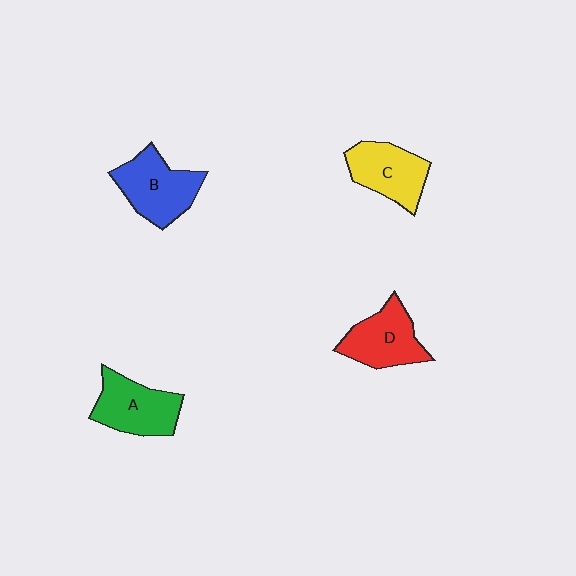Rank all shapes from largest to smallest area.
From largest to smallest: B (blue), A (green), D (red), C (yellow).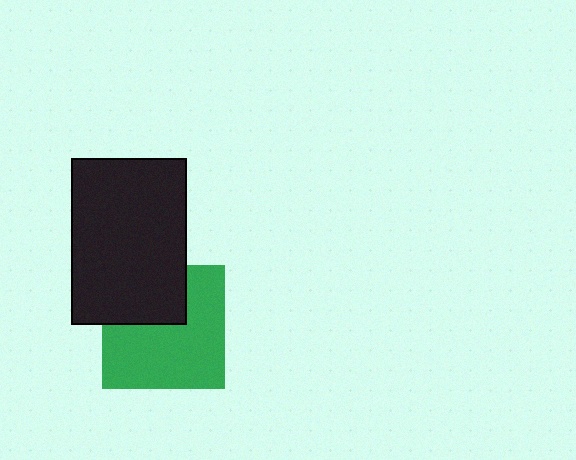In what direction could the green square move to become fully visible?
The green square could move down. That would shift it out from behind the black rectangle entirely.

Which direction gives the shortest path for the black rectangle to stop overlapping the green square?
Moving up gives the shortest separation.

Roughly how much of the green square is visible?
Most of it is visible (roughly 66%).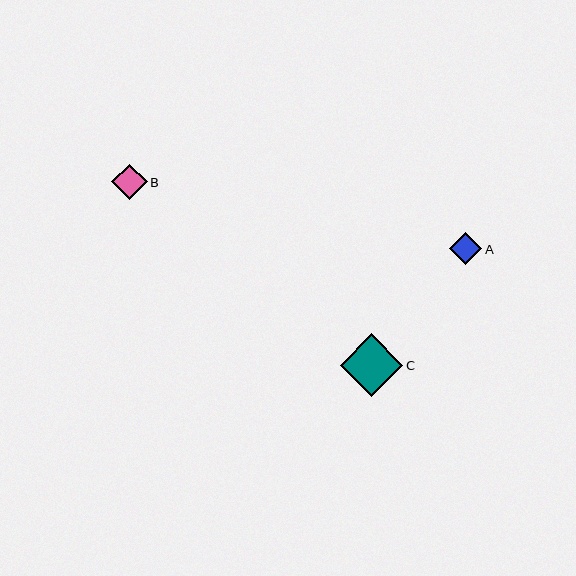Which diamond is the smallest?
Diamond A is the smallest with a size of approximately 32 pixels.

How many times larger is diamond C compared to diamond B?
Diamond C is approximately 1.8 times the size of diamond B.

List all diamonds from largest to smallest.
From largest to smallest: C, B, A.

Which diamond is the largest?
Diamond C is the largest with a size of approximately 62 pixels.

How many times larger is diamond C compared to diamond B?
Diamond C is approximately 1.8 times the size of diamond B.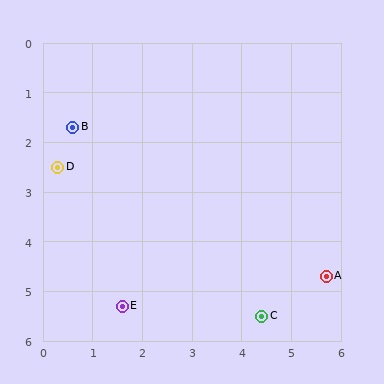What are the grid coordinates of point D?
Point D is at approximately (0.3, 2.5).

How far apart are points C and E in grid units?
Points C and E are about 2.8 grid units apart.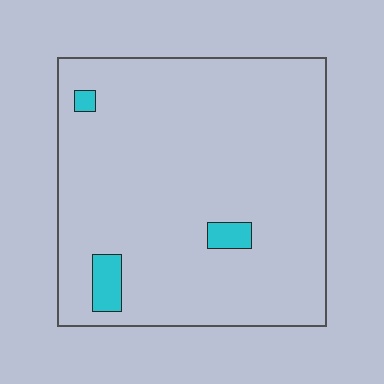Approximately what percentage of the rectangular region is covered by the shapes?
Approximately 5%.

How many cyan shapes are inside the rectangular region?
3.